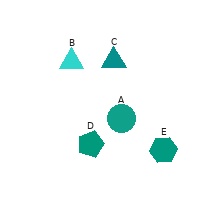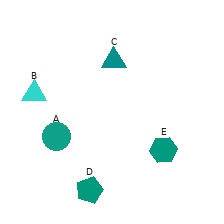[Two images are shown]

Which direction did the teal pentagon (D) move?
The teal pentagon (D) moved down.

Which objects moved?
The objects that moved are: the teal circle (A), the cyan triangle (B), the teal pentagon (D).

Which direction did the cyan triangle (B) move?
The cyan triangle (B) moved left.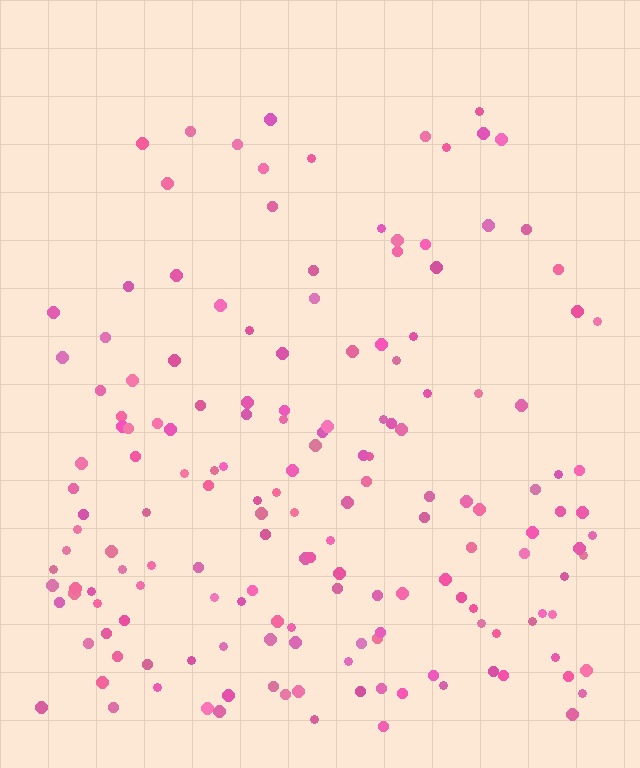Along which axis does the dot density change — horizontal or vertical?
Vertical.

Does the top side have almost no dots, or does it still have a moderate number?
Still a moderate number, just noticeably fewer than the bottom.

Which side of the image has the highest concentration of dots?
The bottom.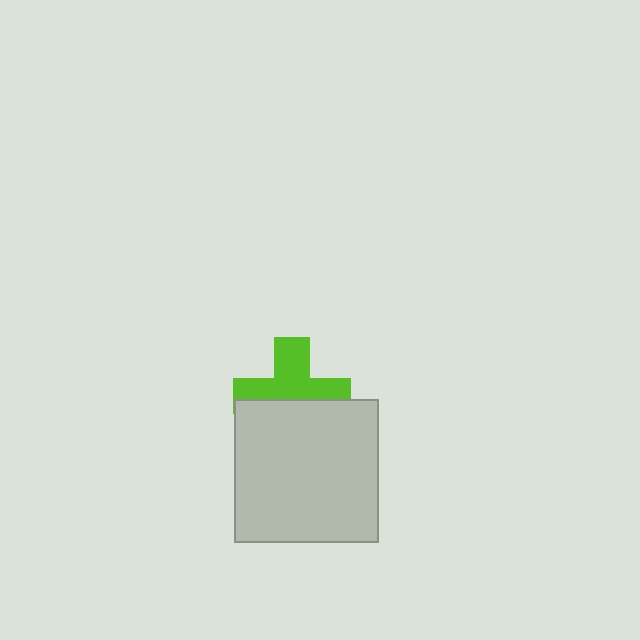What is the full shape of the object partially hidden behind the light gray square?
The partially hidden object is a lime cross.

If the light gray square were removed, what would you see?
You would see the complete lime cross.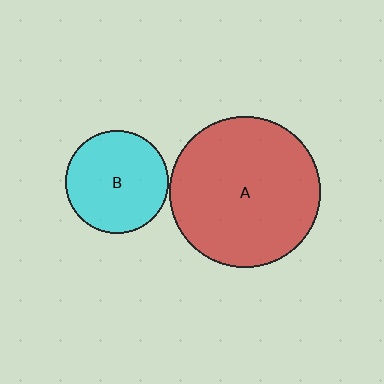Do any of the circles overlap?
No, none of the circles overlap.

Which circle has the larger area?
Circle A (red).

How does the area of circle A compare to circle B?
Approximately 2.1 times.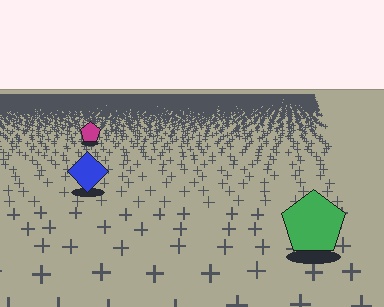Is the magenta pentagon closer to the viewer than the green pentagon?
No. The green pentagon is closer — you can tell from the texture gradient: the ground texture is coarser near it.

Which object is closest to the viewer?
The green pentagon is closest. The texture marks near it are larger and more spread out.